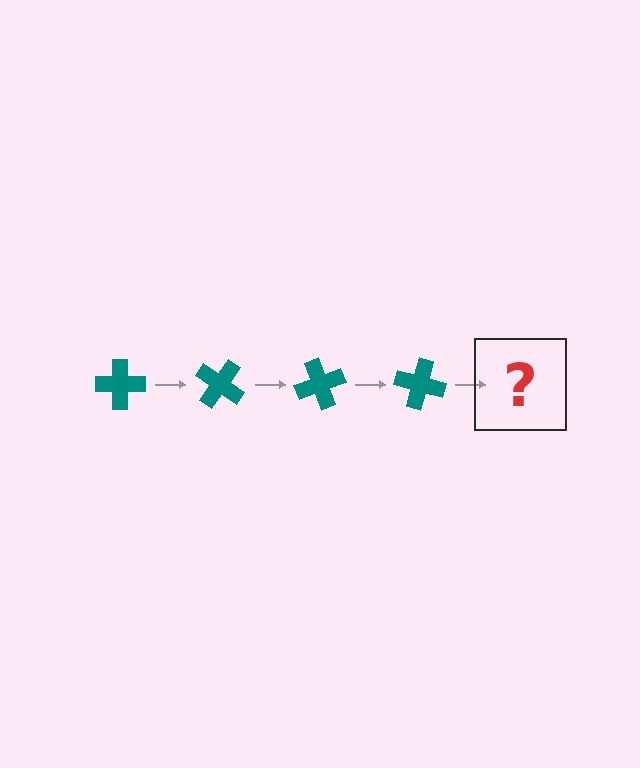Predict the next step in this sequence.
The next step is a teal cross rotated 140 degrees.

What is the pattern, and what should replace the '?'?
The pattern is that the cross rotates 35 degrees each step. The '?' should be a teal cross rotated 140 degrees.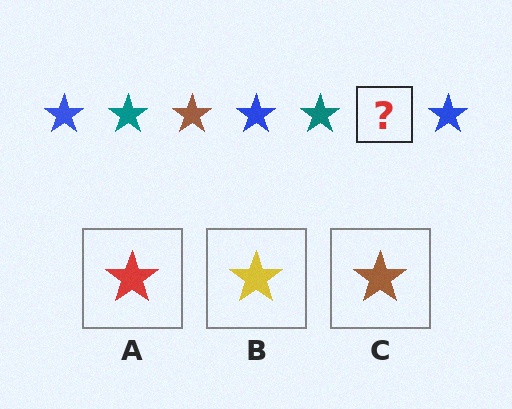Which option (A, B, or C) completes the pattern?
C.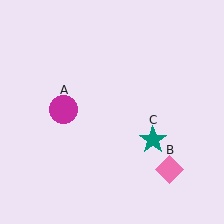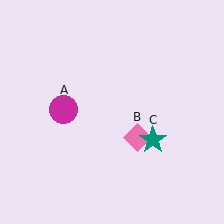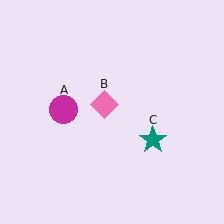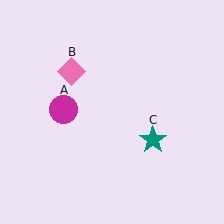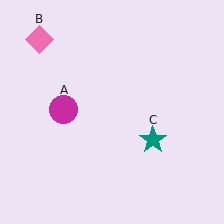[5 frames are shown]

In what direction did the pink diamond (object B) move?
The pink diamond (object B) moved up and to the left.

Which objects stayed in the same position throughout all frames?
Magenta circle (object A) and teal star (object C) remained stationary.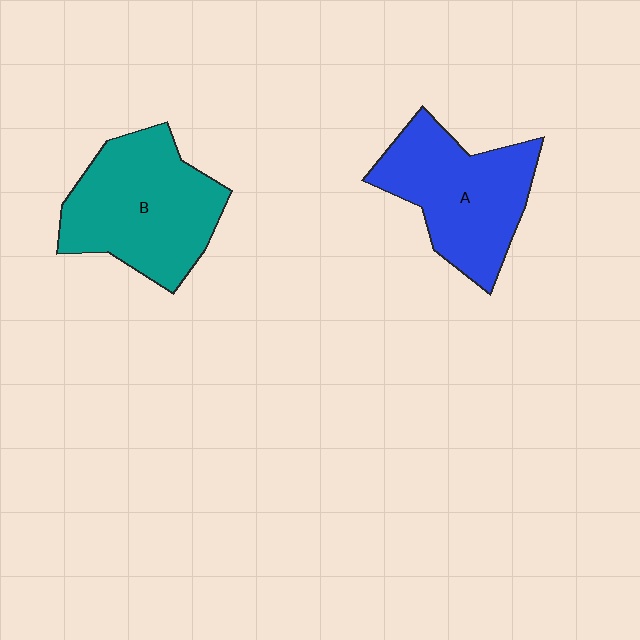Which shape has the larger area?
Shape B (teal).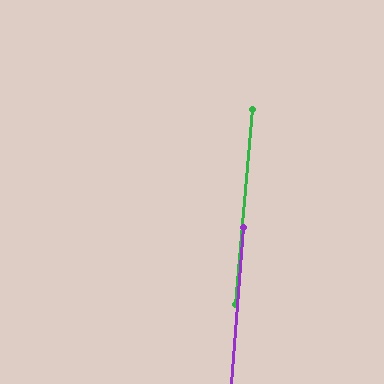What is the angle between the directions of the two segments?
Approximately 1 degree.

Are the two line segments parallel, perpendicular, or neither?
Parallel — their directions differ by only 0.6°.